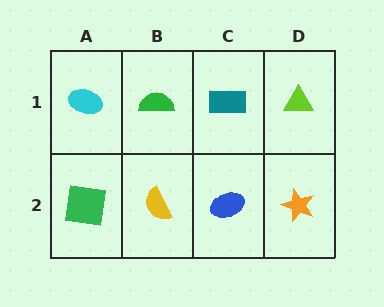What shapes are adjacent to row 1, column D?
An orange star (row 2, column D), a teal rectangle (row 1, column C).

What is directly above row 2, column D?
A lime triangle.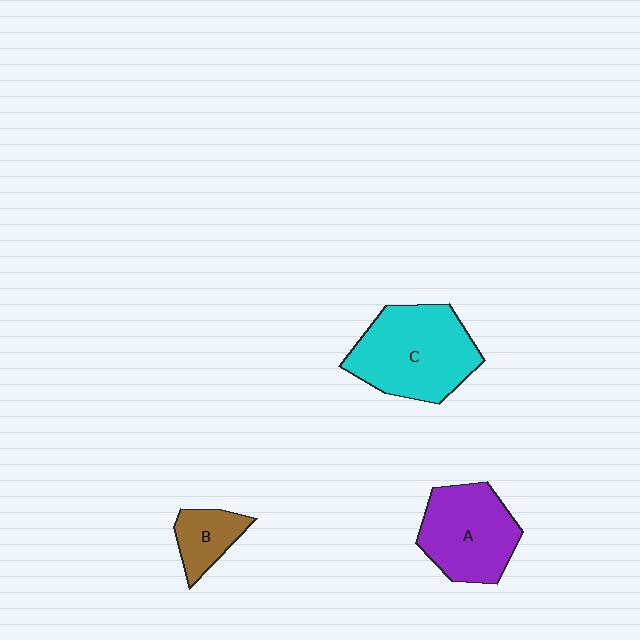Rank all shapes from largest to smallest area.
From largest to smallest: C (cyan), A (purple), B (brown).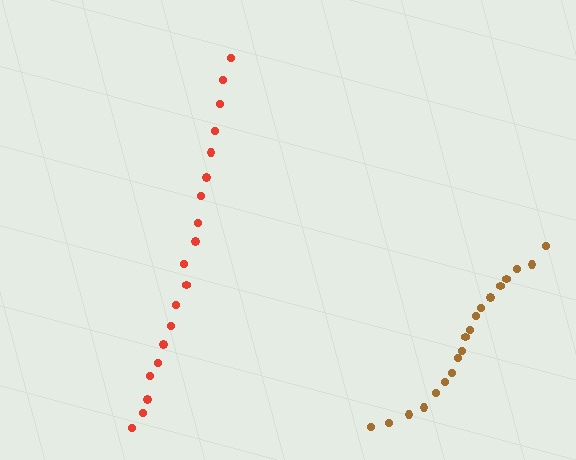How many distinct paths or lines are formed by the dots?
There are 2 distinct paths.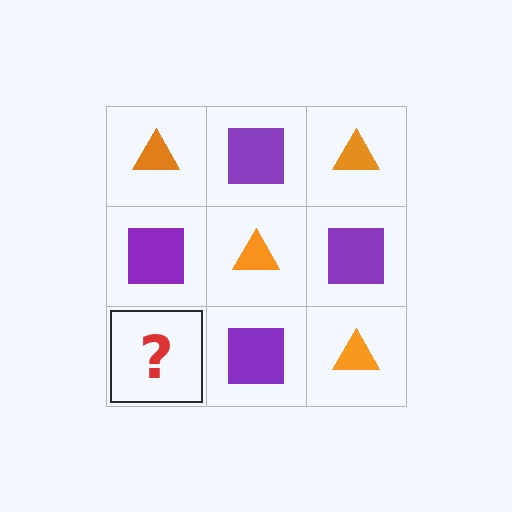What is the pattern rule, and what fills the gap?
The rule is that it alternates orange triangle and purple square in a checkerboard pattern. The gap should be filled with an orange triangle.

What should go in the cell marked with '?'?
The missing cell should contain an orange triangle.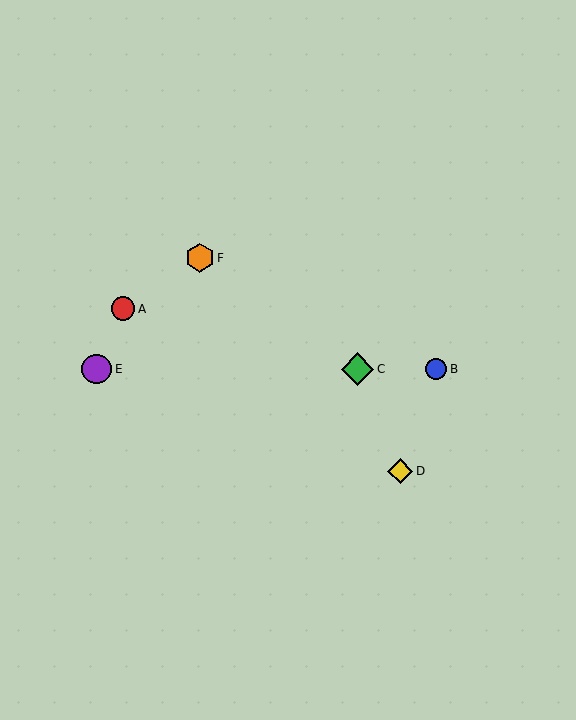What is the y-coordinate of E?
Object E is at y≈369.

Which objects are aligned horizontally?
Objects B, C, E are aligned horizontally.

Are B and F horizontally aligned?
No, B is at y≈369 and F is at y≈258.